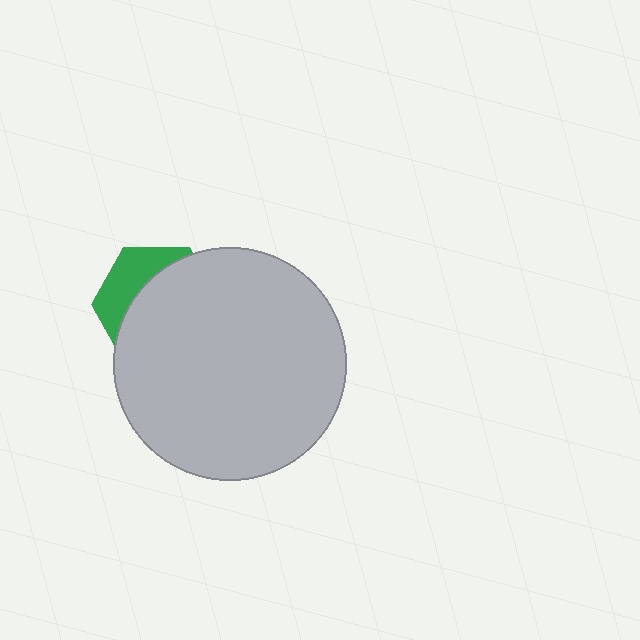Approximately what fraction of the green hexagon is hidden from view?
Roughly 68% of the green hexagon is hidden behind the light gray circle.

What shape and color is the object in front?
The object in front is a light gray circle.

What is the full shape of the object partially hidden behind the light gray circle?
The partially hidden object is a green hexagon.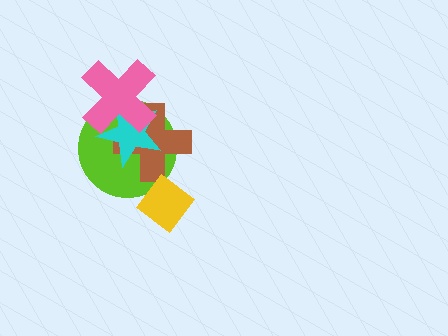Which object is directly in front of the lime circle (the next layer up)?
The brown cross is directly in front of the lime circle.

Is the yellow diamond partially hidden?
No, no other shape covers it.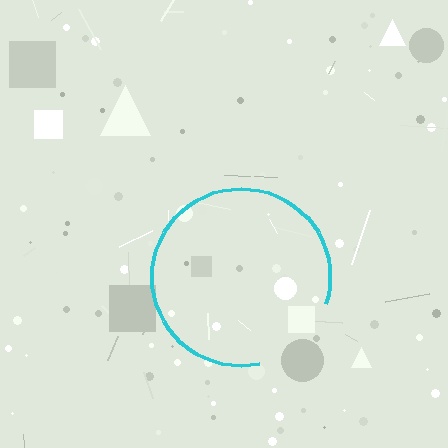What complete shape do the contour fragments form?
The contour fragments form a circle.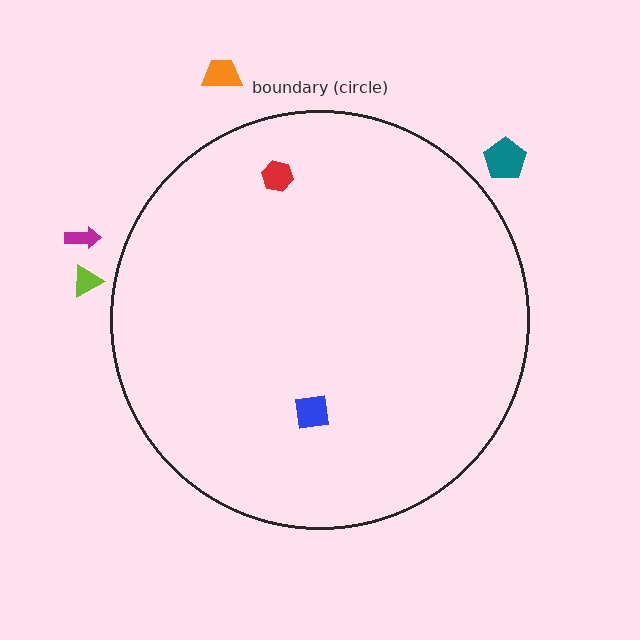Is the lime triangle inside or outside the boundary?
Outside.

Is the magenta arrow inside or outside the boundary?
Outside.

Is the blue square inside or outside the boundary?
Inside.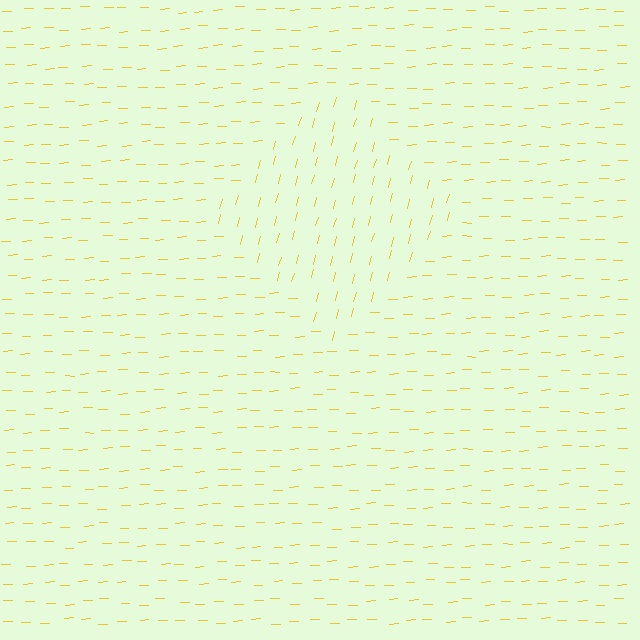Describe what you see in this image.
The image is filled with small yellow line segments. A diamond region in the image has lines oriented differently from the surrounding lines, creating a visible texture boundary.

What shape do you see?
I see a diamond.